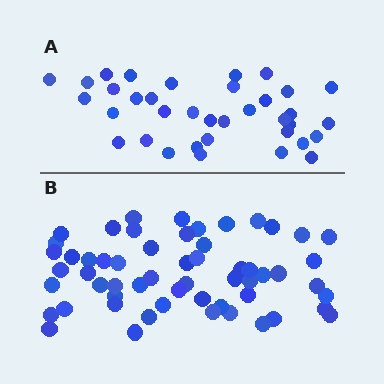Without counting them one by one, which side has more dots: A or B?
Region B (the bottom region) has more dots.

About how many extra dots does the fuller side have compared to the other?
Region B has approximately 20 more dots than region A.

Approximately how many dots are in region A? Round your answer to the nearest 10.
About 40 dots. (The exact count is 36, which rounds to 40.)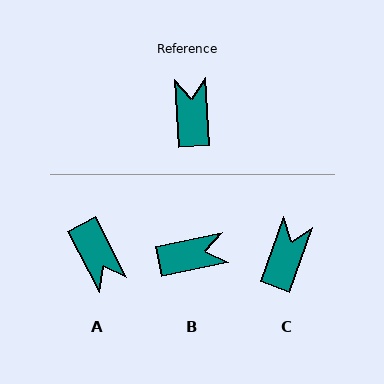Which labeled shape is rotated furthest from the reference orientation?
A, about 156 degrees away.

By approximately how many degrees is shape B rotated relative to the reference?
Approximately 82 degrees clockwise.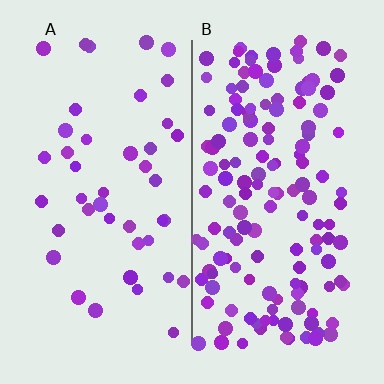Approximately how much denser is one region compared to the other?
Approximately 3.3× — region B over region A.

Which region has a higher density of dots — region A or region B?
B (the right).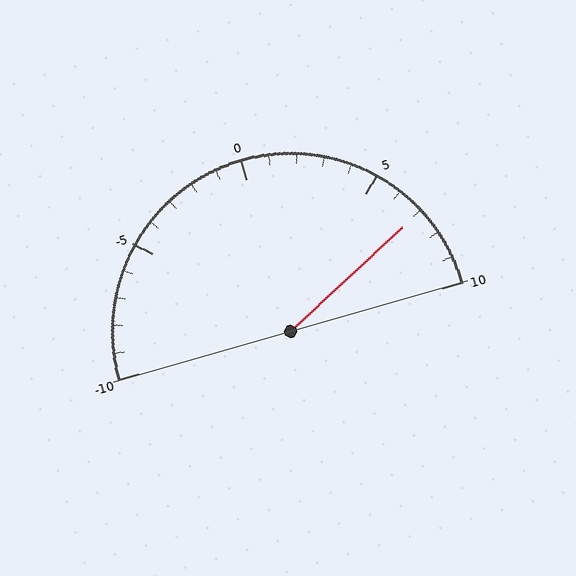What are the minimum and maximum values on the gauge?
The gauge ranges from -10 to 10.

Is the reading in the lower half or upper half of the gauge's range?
The reading is in the upper half of the range (-10 to 10).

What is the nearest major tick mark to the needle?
The nearest major tick mark is 5.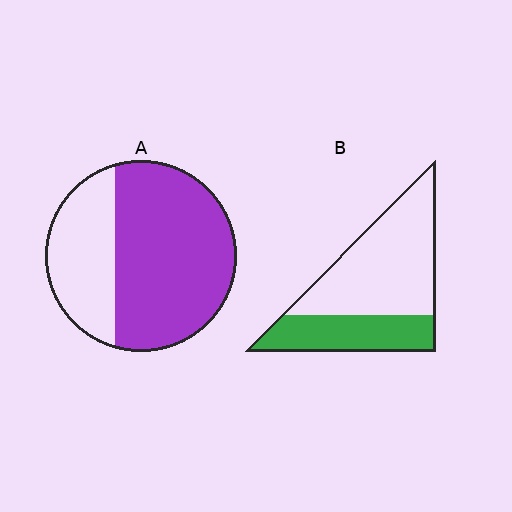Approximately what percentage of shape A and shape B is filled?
A is approximately 65% and B is approximately 35%.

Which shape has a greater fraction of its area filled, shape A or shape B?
Shape A.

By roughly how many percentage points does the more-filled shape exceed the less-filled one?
By roughly 30 percentage points (A over B).